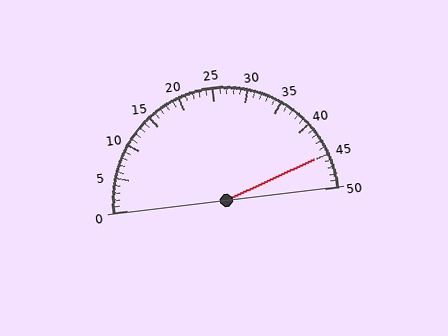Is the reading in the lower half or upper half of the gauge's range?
The reading is in the upper half of the range (0 to 50).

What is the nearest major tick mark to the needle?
The nearest major tick mark is 45.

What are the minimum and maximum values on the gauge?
The gauge ranges from 0 to 50.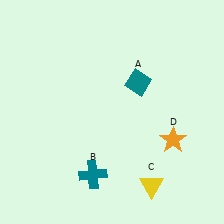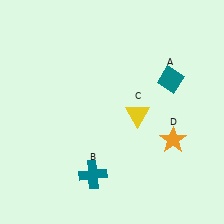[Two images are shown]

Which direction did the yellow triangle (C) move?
The yellow triangle (C) moved up.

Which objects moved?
The objects that moved are: the teal diamond (A), the yellow triangle (C).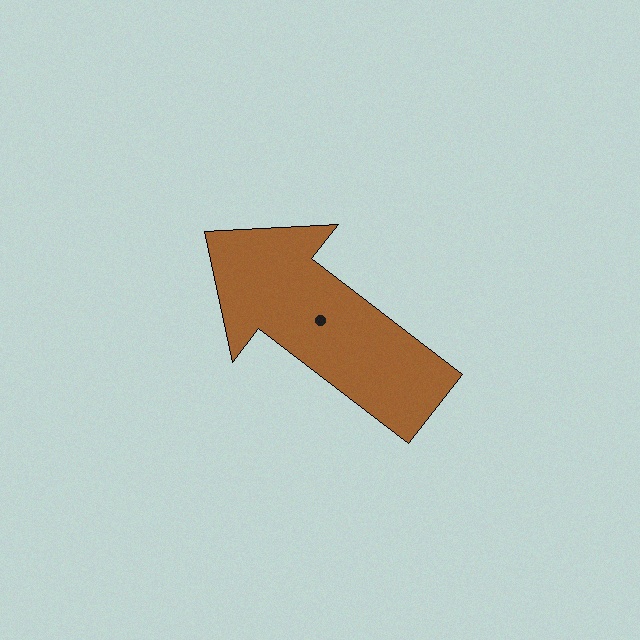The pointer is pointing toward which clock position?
Roughly 10 o'clock.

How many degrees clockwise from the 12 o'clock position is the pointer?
Approximately 308 degrees.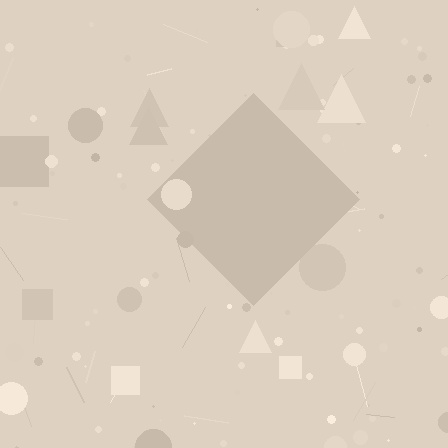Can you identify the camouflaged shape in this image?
The camouflaged shape is a diamond.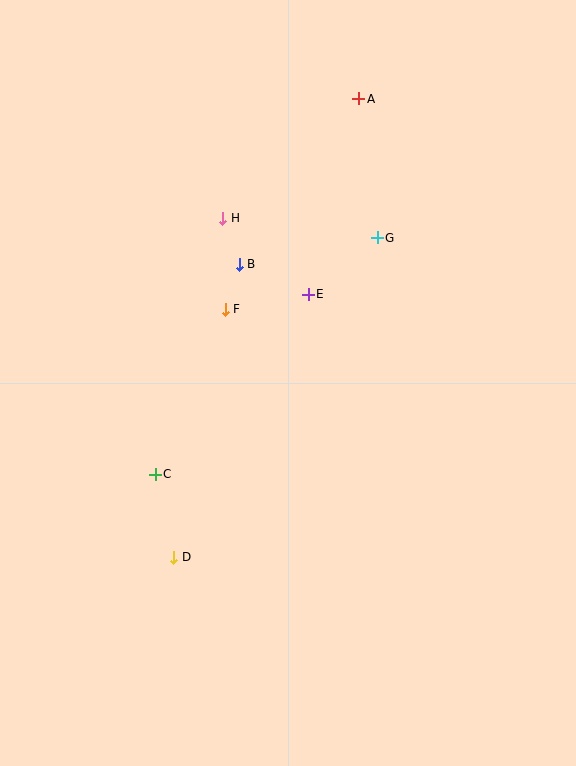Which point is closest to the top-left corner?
Point H is closest to the top-left corner.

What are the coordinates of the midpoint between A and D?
The midpoint between A and D is at (266, 328).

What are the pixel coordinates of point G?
Point G is at (377, 238).